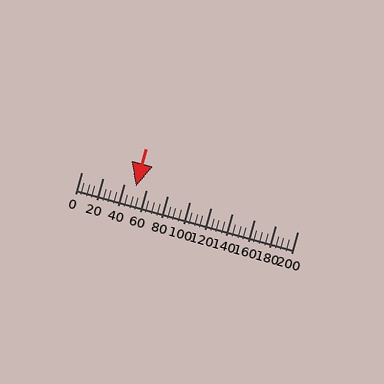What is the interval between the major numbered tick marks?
The major tick marks are spaced 20 units apart.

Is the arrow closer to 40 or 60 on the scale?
The arrow is closer to 60.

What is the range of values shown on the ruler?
The ruler shows values from 0 to 200.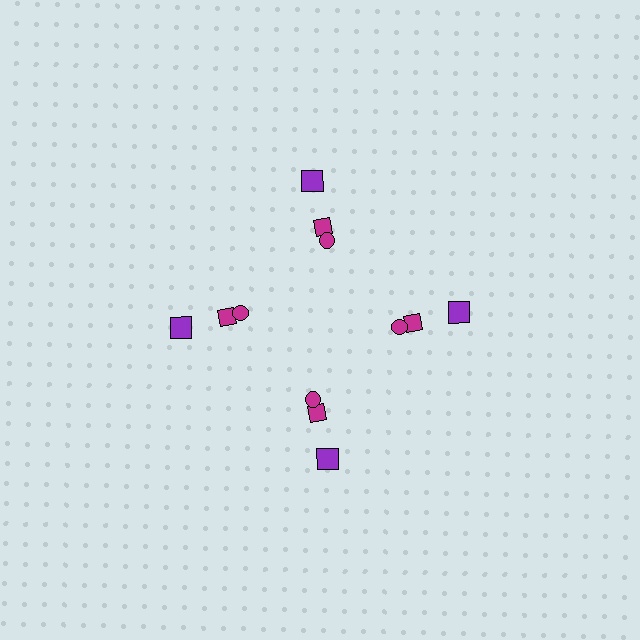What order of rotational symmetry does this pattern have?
This pattern has 4-fold rotational symmetry.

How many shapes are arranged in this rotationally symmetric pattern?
There are 12 shapes, arranged in 4 groups of 3.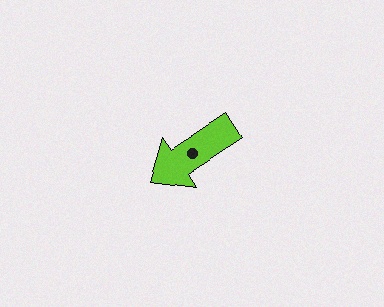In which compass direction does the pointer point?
Southwest.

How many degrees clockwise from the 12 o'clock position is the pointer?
Approximately 237 degrees.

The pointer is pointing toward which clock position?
Roughly 8 o'clock.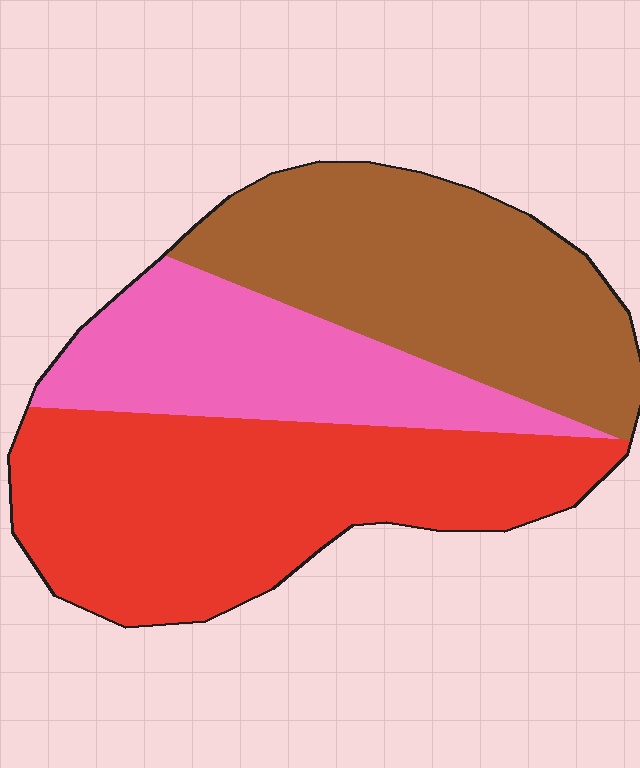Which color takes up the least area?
Pink, at roughly 25%.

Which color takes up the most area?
Red, at roughly 40%.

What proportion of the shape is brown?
Brown covers about 35% of the shape.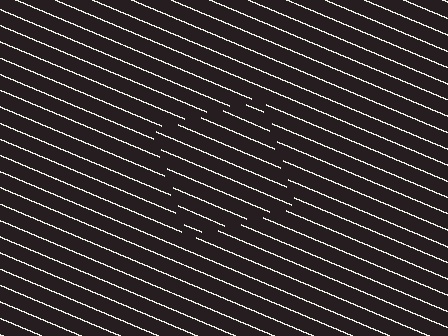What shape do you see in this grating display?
An illusory square. The interior of the shape contains the same grating, shifted by half a period — the contour is defined by the phase discontinuity where line-ends from the inner and outer gratings abut.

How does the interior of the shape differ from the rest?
The interior of the shape contains the same grating, shifted by half a period — the contour is defined by the phase discontinuity where line-ends from the inner and outer gratings abut.